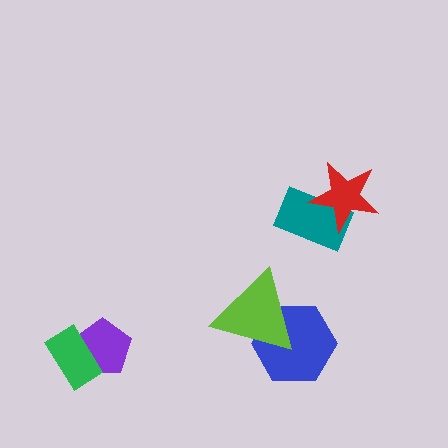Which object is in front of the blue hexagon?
The lime triangle is in front of the blue hexagon.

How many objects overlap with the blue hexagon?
1 object overlaps with the blue hexagon.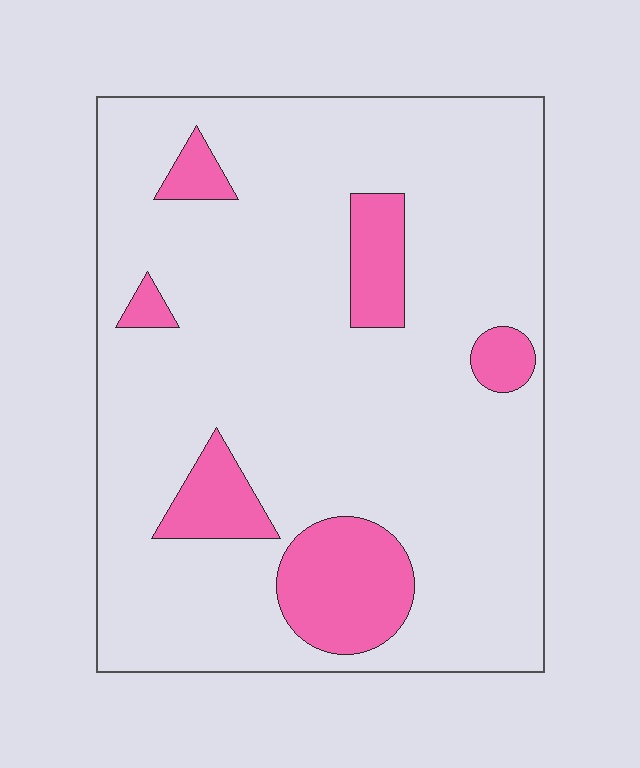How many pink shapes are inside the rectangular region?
6.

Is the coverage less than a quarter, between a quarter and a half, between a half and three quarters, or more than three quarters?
Less than a quarter.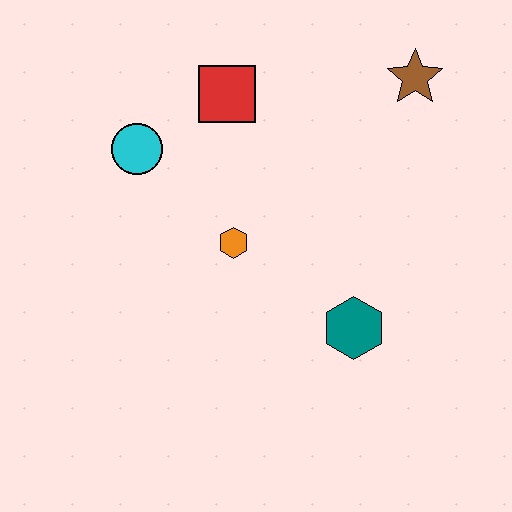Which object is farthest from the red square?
The teal hexagon is farthest from the red square.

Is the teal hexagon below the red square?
Yes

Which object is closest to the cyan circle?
The red square is closest to the cyan circle.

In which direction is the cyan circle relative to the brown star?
The cyan circle is to the left of the brown star.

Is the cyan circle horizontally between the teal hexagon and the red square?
No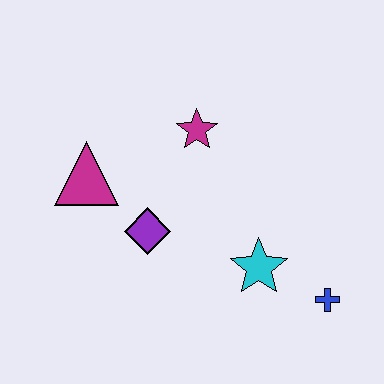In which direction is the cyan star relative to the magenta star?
The cyan star is below the magenta star.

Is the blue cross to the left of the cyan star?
No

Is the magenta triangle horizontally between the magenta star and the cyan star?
No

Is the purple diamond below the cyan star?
No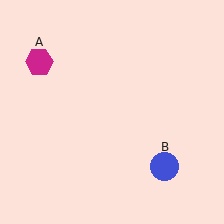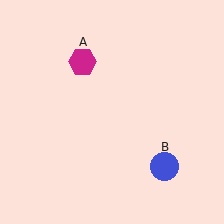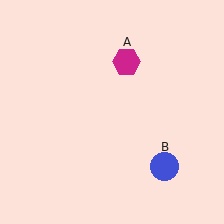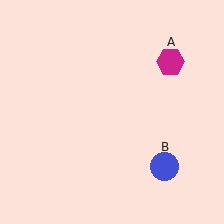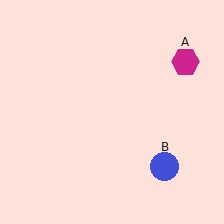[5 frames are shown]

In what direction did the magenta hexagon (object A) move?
The magenta hexagon (object A) moved right.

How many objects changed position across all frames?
1 object changed position: magenta hexagon (object A).